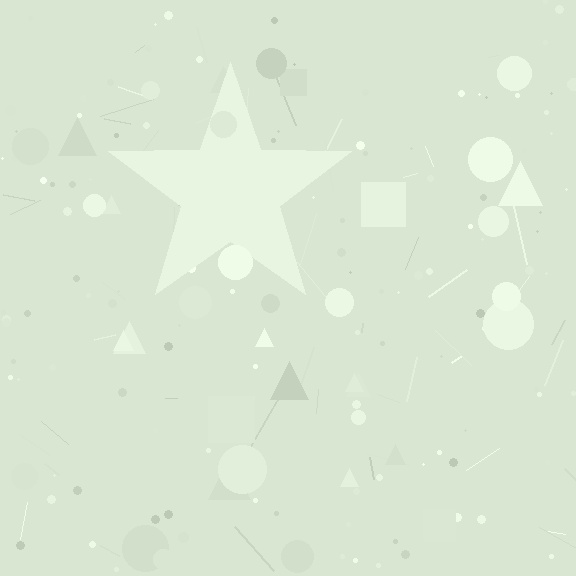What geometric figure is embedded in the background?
A star is embedded in the background.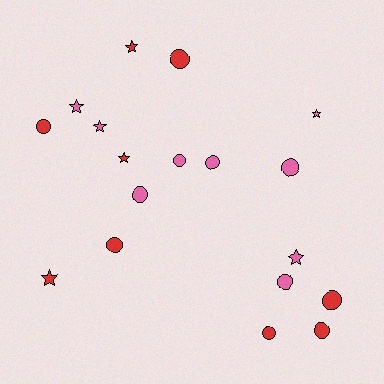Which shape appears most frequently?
Circle, with 11 objects.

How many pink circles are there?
There are 5 pink circles.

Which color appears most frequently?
Pink, with 9 objects.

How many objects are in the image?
There are 18 objects.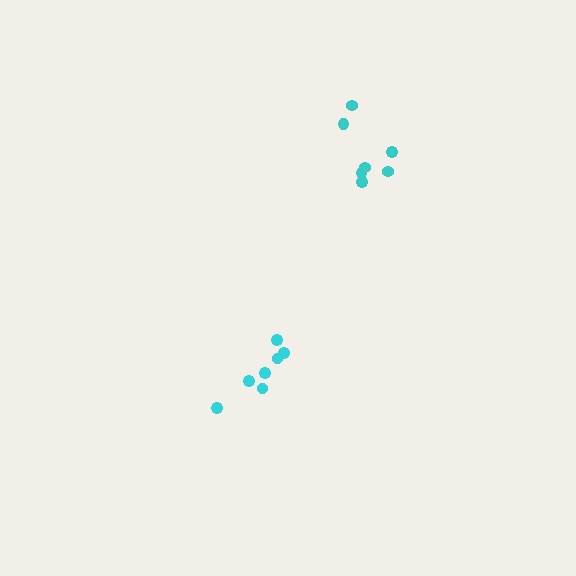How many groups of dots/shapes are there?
There are 2 groups.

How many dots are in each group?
Group 1: 7 dots, Group 2: 7 dots (14 total).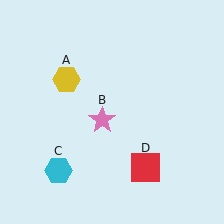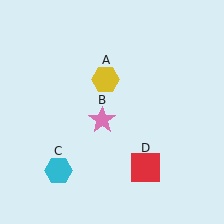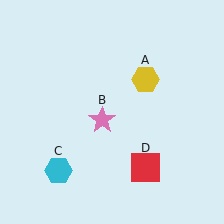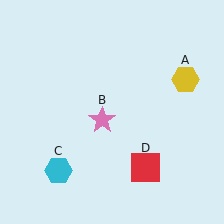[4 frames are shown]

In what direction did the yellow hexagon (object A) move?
The yellow hexagon (object A) moved right.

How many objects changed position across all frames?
1 object changed position: yellow hexagon (object A).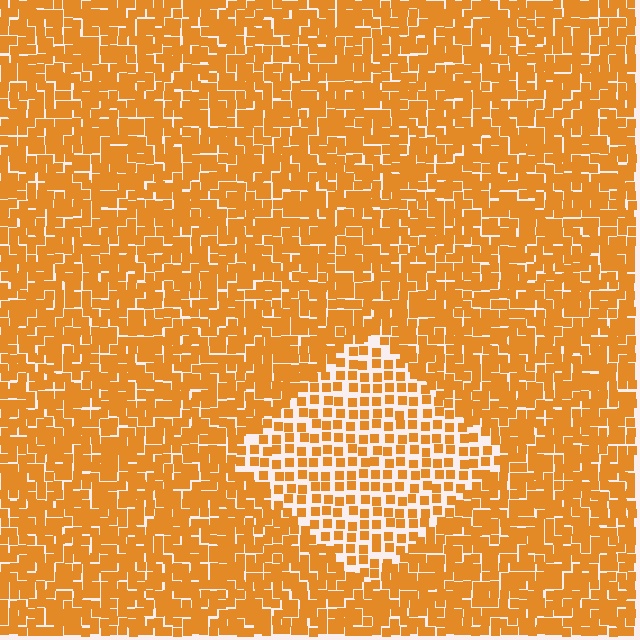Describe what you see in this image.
The image contains small orange elements arranged at two different densities. A diamond-shaped region is visible where the elements are less densely packed than the surrounding area.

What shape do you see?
I see a diamond.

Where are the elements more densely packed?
The elements are more densely packed outside the diamond boundary.